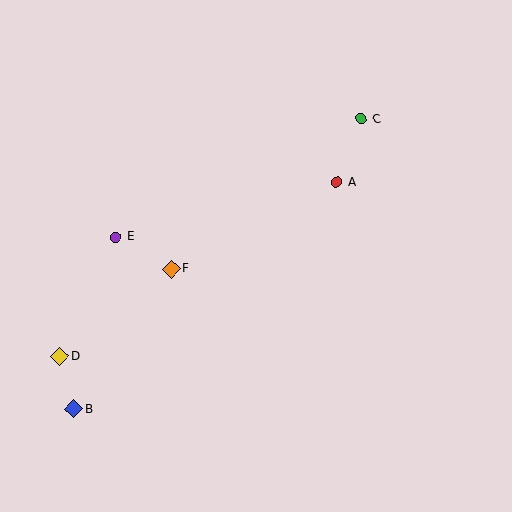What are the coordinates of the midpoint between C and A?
The midpoint between C and A is at (349, 150).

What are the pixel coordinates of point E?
Point E is at (115, 237).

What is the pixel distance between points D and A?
The distance between D and A is 327 pixels.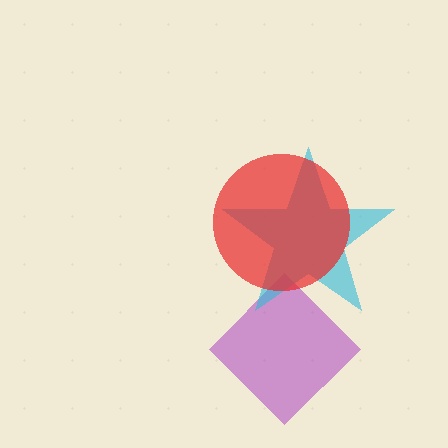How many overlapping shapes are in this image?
There are 3 overlapping shapes in the image.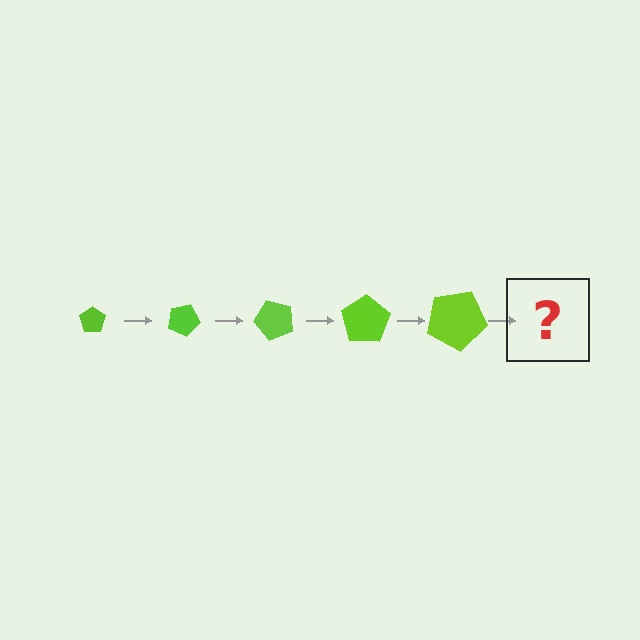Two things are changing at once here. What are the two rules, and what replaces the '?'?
The two rules are that the pentagon grows larger each step and it rotates 25 degrees each step. The '?' should be a pentagon, larger than the previous one and rotated 125 degrees from the start.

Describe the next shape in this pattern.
It should be a pentagon, larger than the previous one and rotated 125 degrees from the start.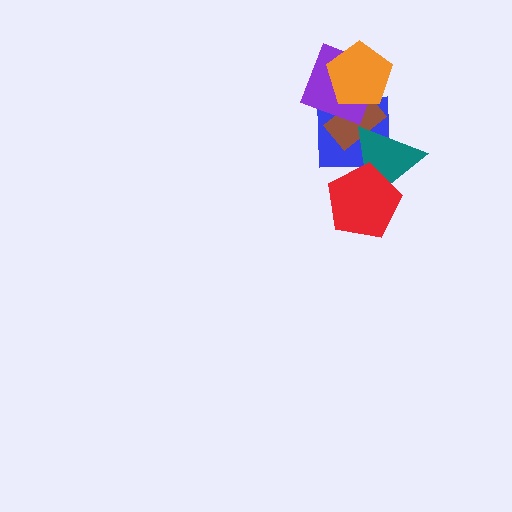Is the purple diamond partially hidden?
Yes, it is partially covered by another shape.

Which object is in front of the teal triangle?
The red pentagon is in front of the teal triangle.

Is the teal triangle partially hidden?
Yes, it is partially covered by another shape.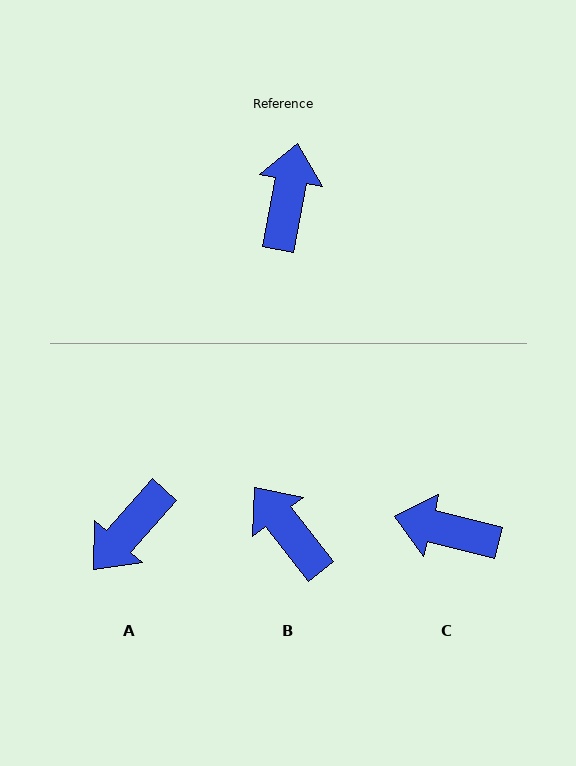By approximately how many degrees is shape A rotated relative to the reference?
Approximately 149 degrees counter-clockwise.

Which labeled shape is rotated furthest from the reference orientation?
A, about 149 degrees away.